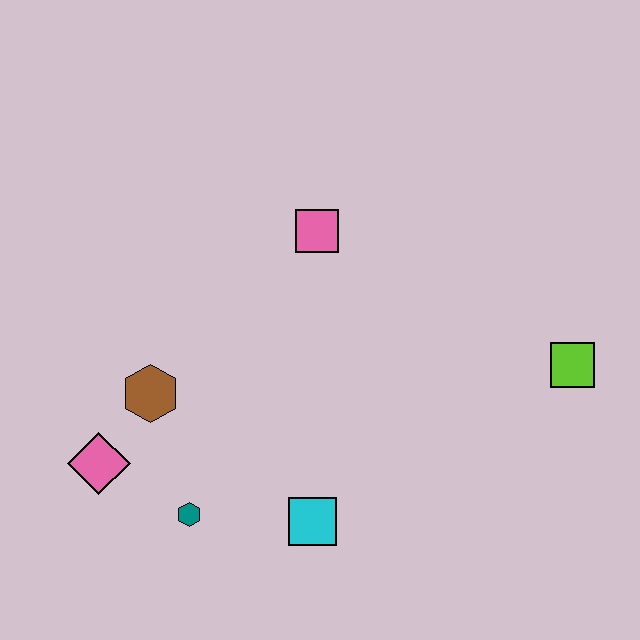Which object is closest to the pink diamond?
The brown hexagon is closest to the pink diamond.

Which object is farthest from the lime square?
The pink diamond is farthest from the lime square.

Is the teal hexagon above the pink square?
No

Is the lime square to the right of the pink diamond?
Yes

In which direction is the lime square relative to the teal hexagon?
The lime square is to the right of the teal hexagon.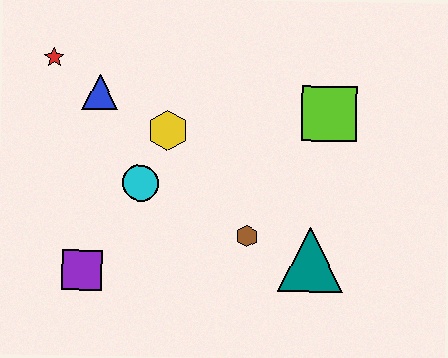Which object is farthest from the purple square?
The lime square is farthest from the purple square.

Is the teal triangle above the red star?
No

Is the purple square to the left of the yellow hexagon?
Yes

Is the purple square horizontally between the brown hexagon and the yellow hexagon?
No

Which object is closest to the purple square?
The cyan circle is closest to the purple square.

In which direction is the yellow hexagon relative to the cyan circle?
The yellow hexagon is above the cyan circle.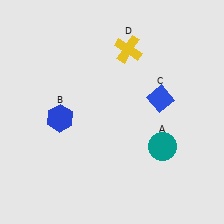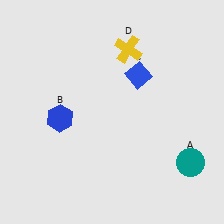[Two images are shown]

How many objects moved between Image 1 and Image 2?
2 objects moved between the two images.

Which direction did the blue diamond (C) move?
The blue diamond (C) moved up.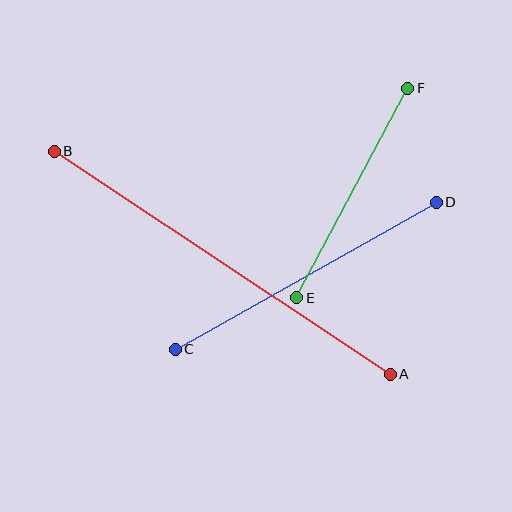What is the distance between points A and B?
The distance is approximately 403 pixels.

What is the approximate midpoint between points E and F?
The midpoint is at approximately (352, 193) pixels.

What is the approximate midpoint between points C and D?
The midpoint is at approximately (306, 276) pixels.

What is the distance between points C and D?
The distance is approximately 299 pixels.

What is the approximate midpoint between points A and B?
The midpoint is at approximately (222, 263) pixels.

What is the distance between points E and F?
The distance is approximately 238 pixels.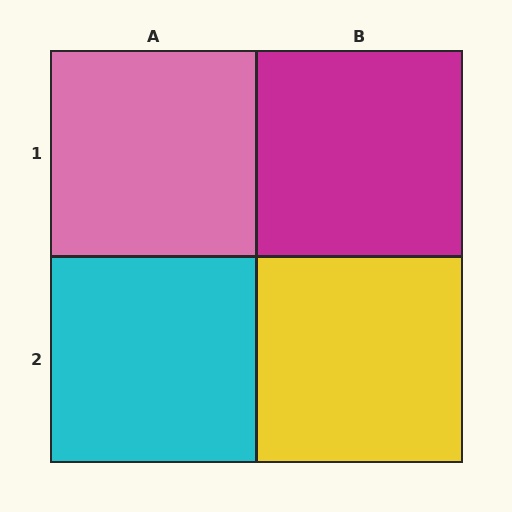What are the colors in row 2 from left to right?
Cyan, yellow.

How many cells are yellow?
1 cell is yellow.